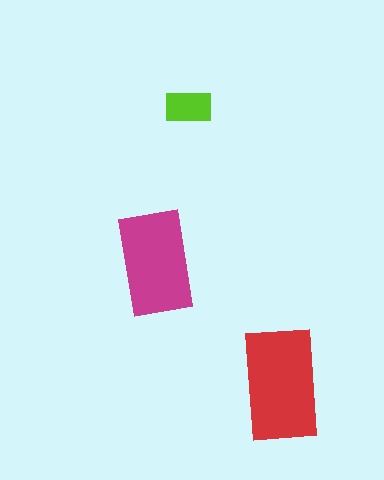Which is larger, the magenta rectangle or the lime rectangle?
The magenta one.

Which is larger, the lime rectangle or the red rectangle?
The red one.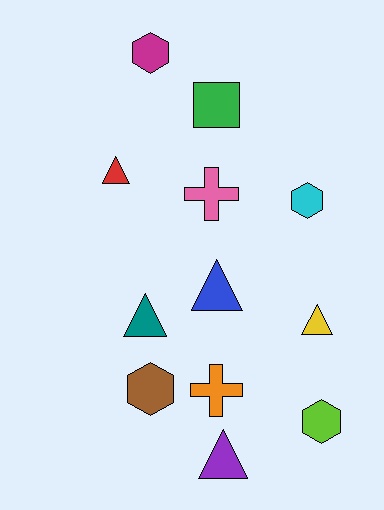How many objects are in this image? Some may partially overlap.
There are 12 objects.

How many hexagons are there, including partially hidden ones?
There are 4 hexagons.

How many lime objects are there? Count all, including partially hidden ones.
There is 1 lime object.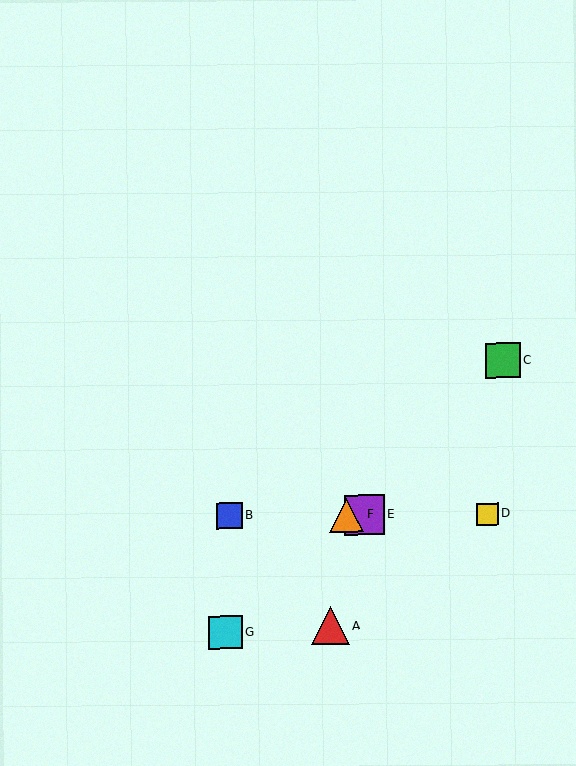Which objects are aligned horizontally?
Objects B, D, E, F are aligned horizontally.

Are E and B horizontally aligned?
Yes, both are at y≈515.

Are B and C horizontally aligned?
No, B is at y≈516 and C is at y≈360.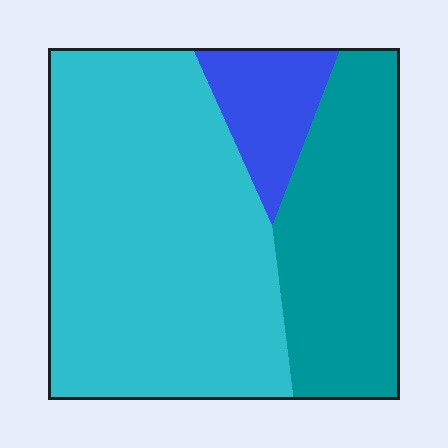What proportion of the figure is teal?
Teal covers roughly 30% of the figure.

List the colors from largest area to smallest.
From largest to smallest: cyan, teal, blue.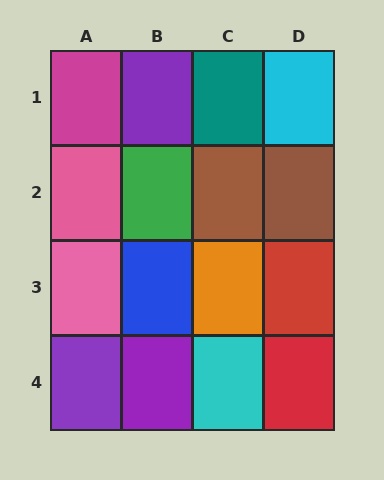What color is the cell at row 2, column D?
Brown.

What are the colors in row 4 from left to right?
Purple, purple, cyan, red.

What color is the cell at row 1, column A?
Magenta.